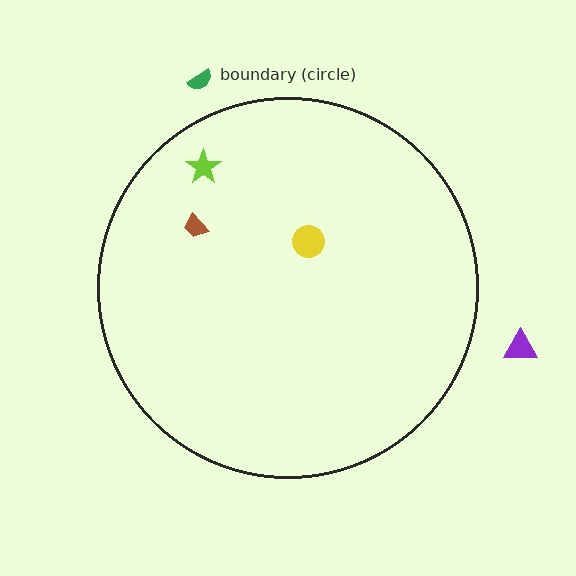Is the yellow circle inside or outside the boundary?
Inside.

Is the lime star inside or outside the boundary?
Inside.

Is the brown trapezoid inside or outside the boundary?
Inside.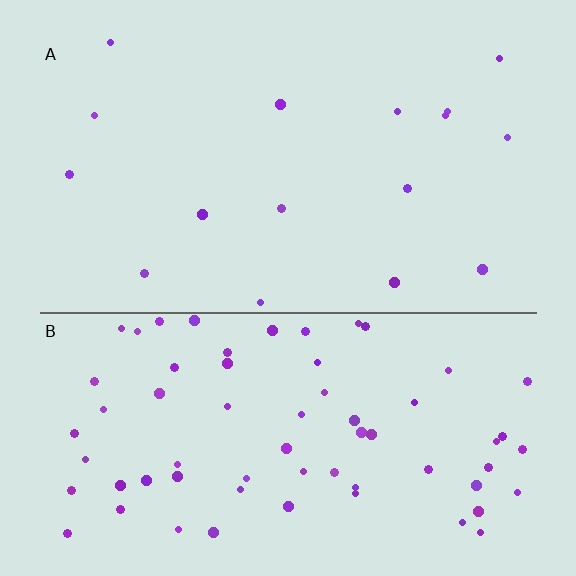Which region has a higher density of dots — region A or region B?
B (the bottom).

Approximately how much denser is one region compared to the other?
Approximately 4.0× — region B over region A.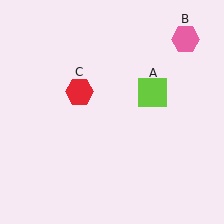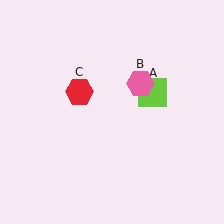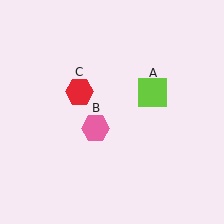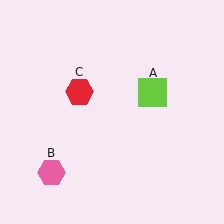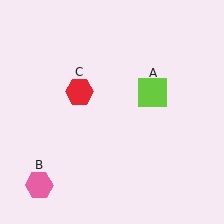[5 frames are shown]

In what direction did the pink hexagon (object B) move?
The pink hexagon (object B) moved down and to the left.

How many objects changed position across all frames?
1 object changed position: pink hexagon (object B).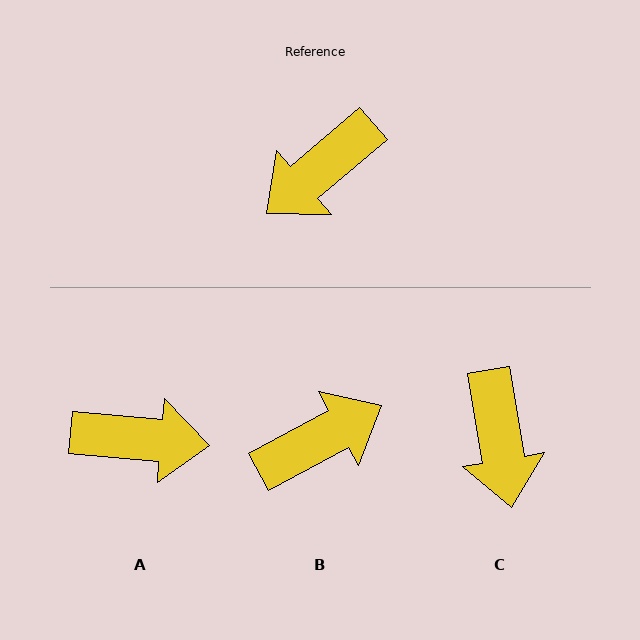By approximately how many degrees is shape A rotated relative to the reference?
Approximately 135 degrees counter-clockwise.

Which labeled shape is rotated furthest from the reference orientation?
B, about 168 degrees away.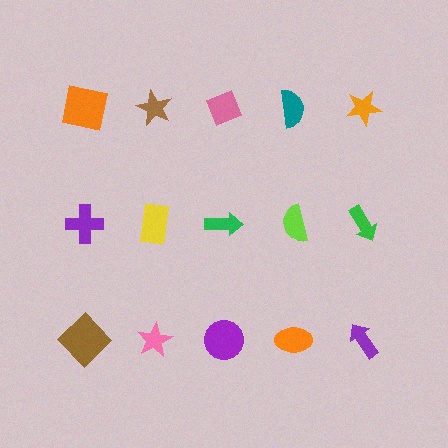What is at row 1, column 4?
A teal semicircle.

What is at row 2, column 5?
A green arrow.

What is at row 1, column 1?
An orange square.